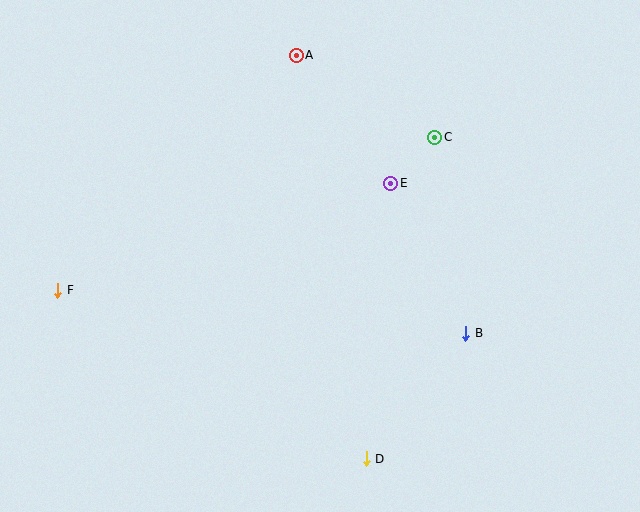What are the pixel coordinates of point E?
Point E is at (391, 183).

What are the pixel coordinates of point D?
Point D is at (366, 459).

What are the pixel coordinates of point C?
Point C is at (435, 137).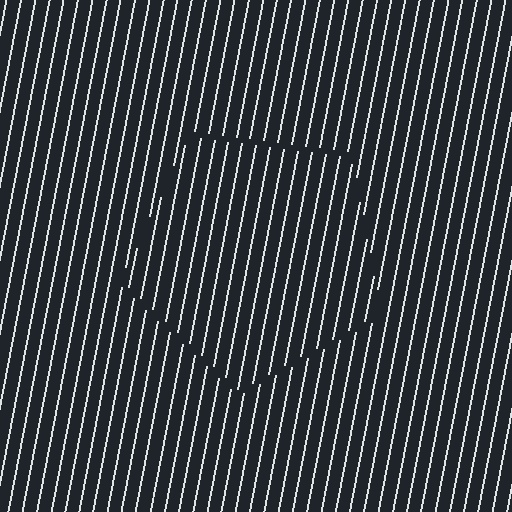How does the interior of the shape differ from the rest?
The interior of the shape contains the same grating, shifted by half a period — the contour is defined by the phase discontinuity where line-ends from the inner and outer gratings abut.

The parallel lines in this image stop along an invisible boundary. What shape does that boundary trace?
An illusory pentagon. The interior of the shape contains the same grating, shifted by half a period — the contour is defined by the phase discontinuity where line-ends from the inner and outer gratings abut.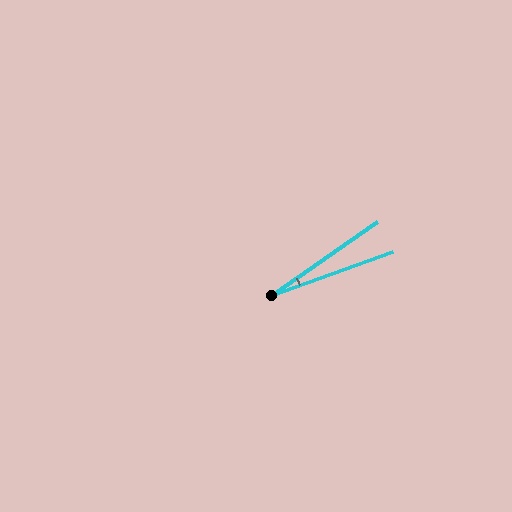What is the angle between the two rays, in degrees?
Approximately 15 degrees.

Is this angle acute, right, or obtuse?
It is acute.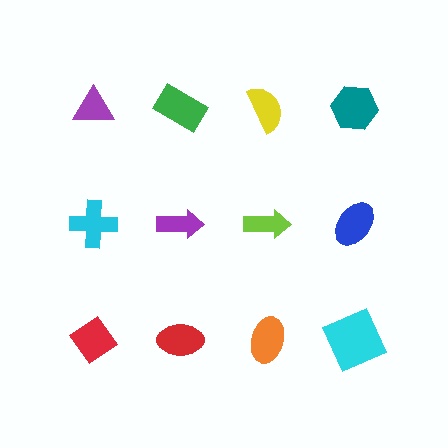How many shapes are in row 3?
4 shapes.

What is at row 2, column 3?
A lime arrow.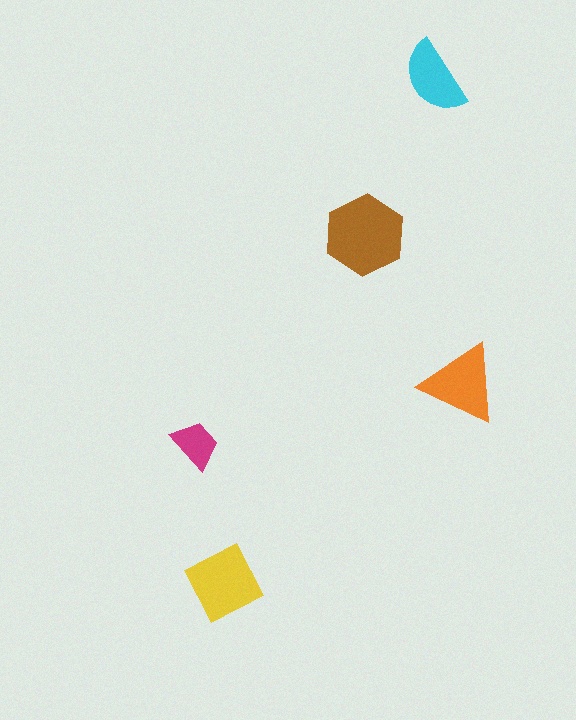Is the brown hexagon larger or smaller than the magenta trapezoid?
Larger.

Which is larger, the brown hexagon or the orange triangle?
The brown hexagon.